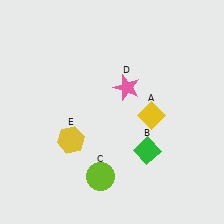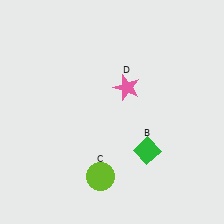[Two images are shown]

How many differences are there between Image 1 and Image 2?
There are 2 differences between the two images.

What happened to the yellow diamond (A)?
The yellow diamond (A) was removed in Image 2. It was in the bottom-right area of Image 1.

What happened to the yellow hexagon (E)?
The yellow hexagon (E) was removed in Image 2. It was in the bottom-left area of Image 1.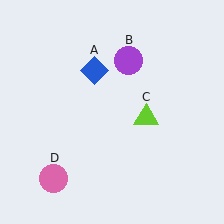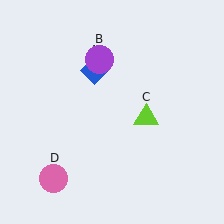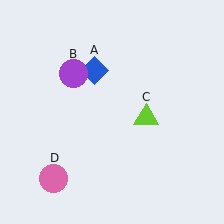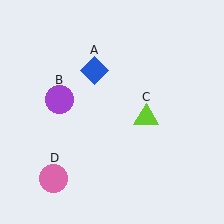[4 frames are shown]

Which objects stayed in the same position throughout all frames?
Blue diamond (object A) and lime triangle (object C) and pink circle (object D) remained stationary.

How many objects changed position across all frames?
1 object changed position: purple circle (object B).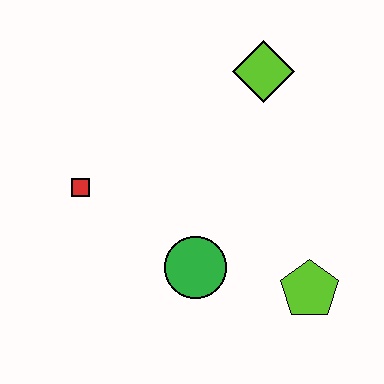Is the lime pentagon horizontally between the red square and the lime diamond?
No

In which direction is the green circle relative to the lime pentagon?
The green circle is to the left of the lime pentagon.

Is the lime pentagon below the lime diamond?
Yes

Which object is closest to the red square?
The green circle is closest to the red square.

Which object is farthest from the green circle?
The lime diamond is farthest from the green circle.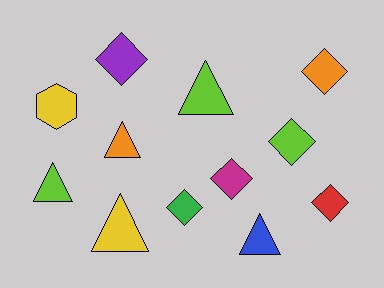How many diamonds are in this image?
There are 6 diamonds.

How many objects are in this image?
There are 12 objects.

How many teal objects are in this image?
There are no teal objects.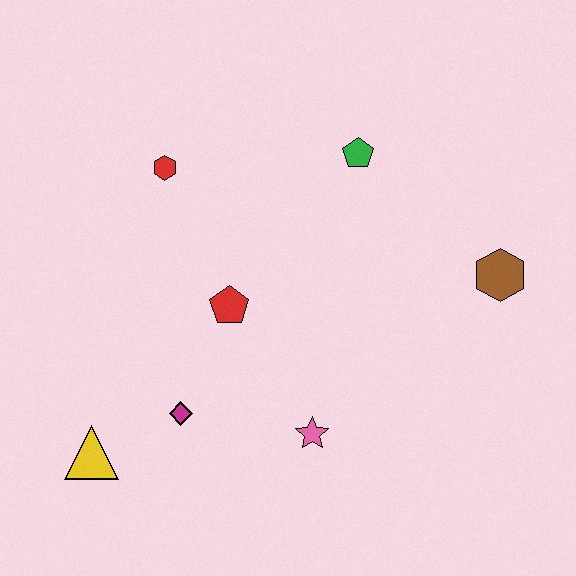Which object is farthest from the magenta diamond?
The brown hexagon is farthest from the magenta diamond.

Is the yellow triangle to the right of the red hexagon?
No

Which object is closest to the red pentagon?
The magenta diamond is closest to the red pentagon.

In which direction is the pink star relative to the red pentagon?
The pink star is below the red pentagon.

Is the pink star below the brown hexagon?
Yes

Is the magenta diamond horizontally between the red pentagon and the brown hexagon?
No